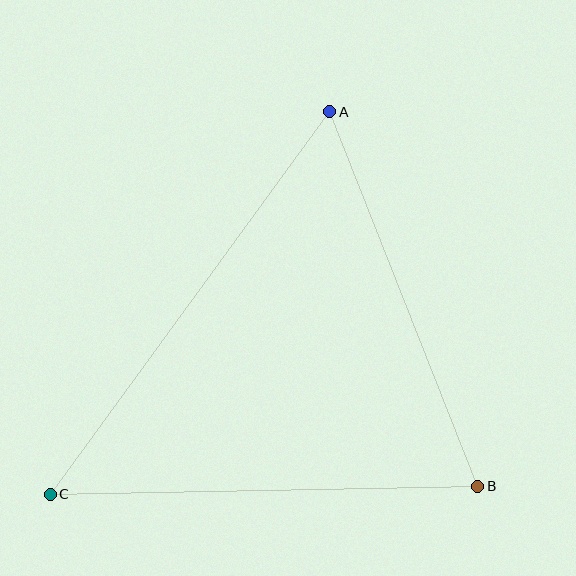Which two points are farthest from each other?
Points A and C are farthest from each other.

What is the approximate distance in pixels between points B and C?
The distance between B and C is approximately 428 pixels.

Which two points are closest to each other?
Points A and B are closest to each other.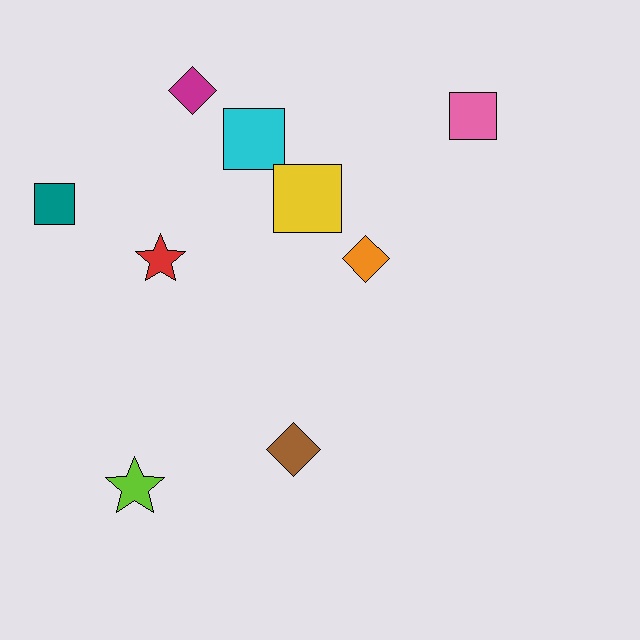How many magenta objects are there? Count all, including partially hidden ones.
There is 1 magenta object.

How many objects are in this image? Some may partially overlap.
There are 9 objects.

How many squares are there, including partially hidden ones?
There are 4 squares.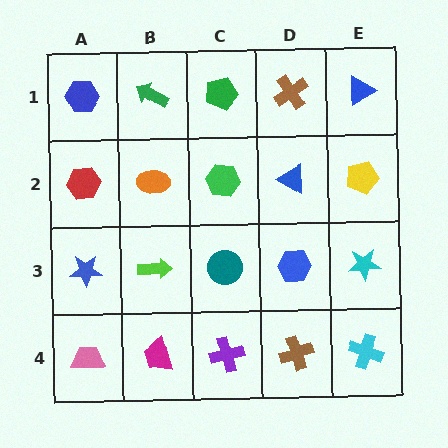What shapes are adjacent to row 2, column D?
A brown cross (row 1, column D), a blue hexagon (row 3, column D), a green hexagon (row 2, column C), a yellow pentagon (row 2, column E).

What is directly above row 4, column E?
A cyan star.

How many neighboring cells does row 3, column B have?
4.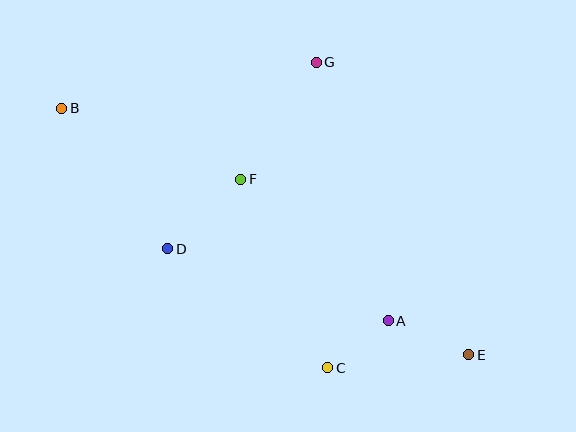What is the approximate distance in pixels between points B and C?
The distance between B and C is approximately 372 pixels.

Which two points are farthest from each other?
Points B and E are farthest from each other.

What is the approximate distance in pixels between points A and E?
The distance between A and E is approximately 88 pixels.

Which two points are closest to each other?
Points A and C are closest to each other.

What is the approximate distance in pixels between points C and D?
The distance between C and D is approximately 199 pixels.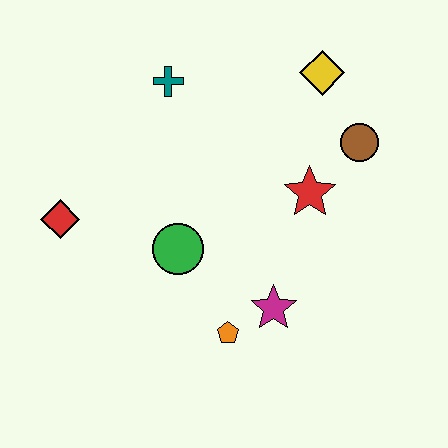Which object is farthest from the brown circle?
The red diamond is farthest from the brown circle.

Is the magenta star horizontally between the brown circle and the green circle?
Yes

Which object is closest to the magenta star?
The orange pentagon is closest to the magenta star.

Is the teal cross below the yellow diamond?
Yes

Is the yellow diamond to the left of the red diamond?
No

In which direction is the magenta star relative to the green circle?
The magenta star is to the right of the green circle.